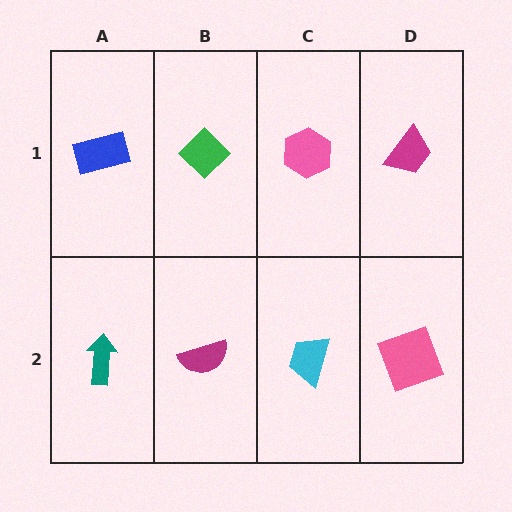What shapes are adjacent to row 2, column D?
A magenta trapezoid (row 1, column D), a cyan trapezoid (row 2, column C).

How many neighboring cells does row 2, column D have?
2.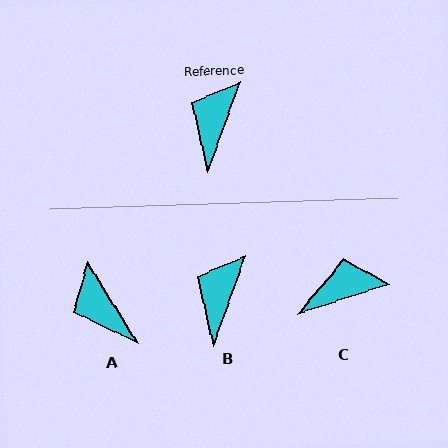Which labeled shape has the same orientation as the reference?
B.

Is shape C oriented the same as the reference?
No, it is off by about 53 degrees.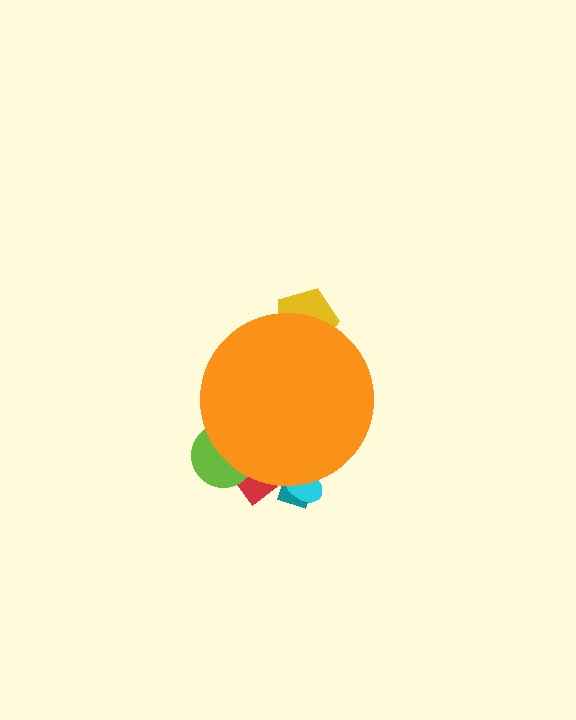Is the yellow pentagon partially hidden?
Yes, the yellow pentagon is partially hidden behind the orange circle.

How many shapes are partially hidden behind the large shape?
5 shapes are partially hidden.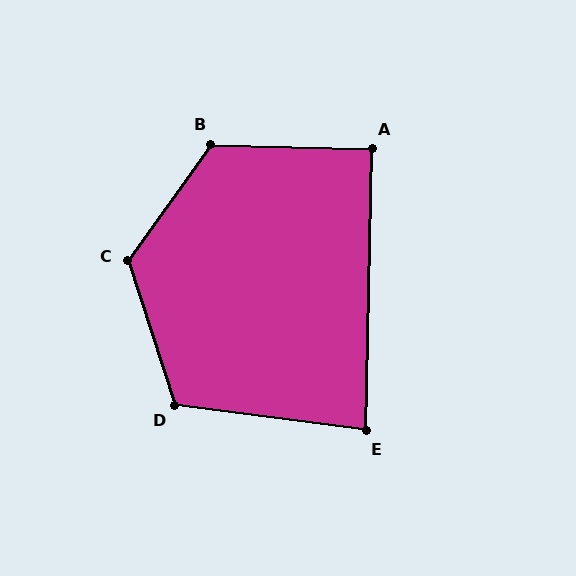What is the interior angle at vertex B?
Approximately 124 degrees (obtuse).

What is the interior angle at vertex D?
Approximately 116 degrees (obtuse).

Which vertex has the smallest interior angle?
E, at approximately 84 degrees.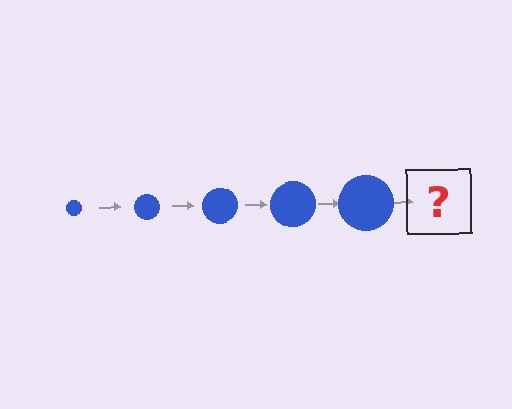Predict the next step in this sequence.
The next step is a blue circle, larger than the previous one.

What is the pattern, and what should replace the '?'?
The pattern is that the circle gets progressively larger each step. The '?' should be a blue circle, larger than the previous one.